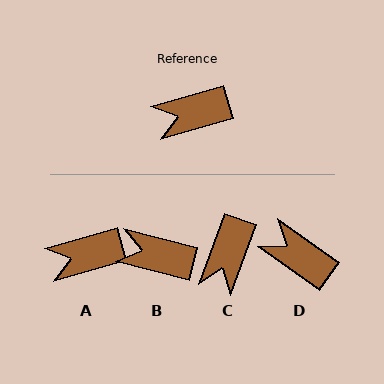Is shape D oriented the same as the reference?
No, it is off by about 51 degrees.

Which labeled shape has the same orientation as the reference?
A.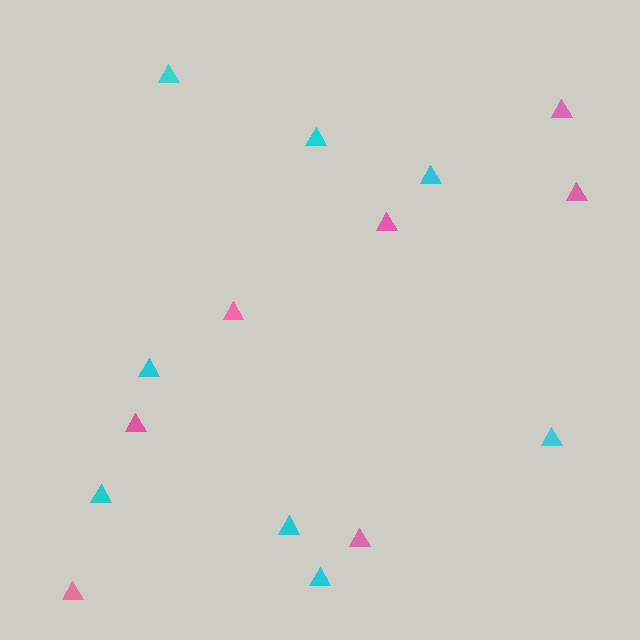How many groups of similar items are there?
There are 2 groups: one group of cyan triangles (8) and one group of pink triangles (7).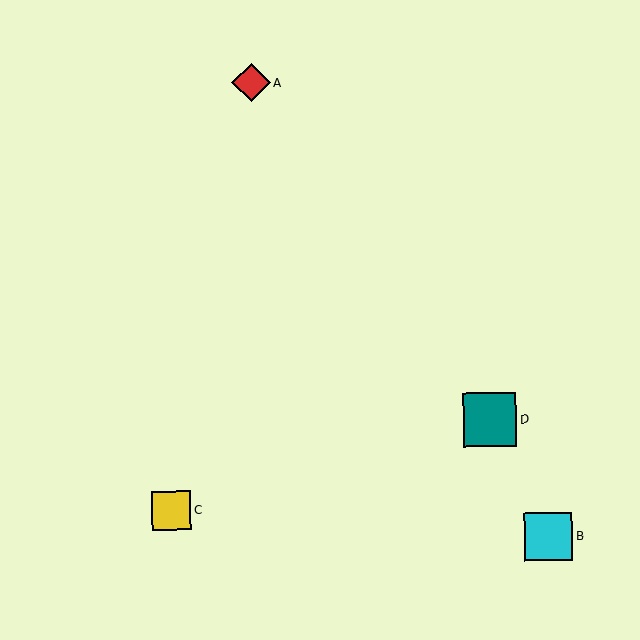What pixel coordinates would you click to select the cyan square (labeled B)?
Click at (548, 536) to select the cyan square B.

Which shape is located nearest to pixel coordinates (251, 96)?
The red diamond (labeled A) at (251, 83) is nearest to that location.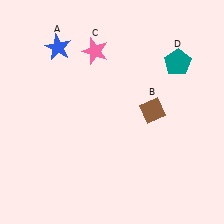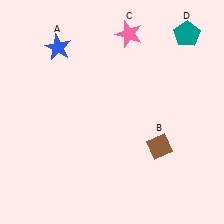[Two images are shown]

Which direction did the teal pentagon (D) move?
The teal pentagon (D) moved up.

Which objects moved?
The objects that moved are: the brown diamond (B), the pink star (C), the teal pentagon (D).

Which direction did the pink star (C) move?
The pink star (C) moved right.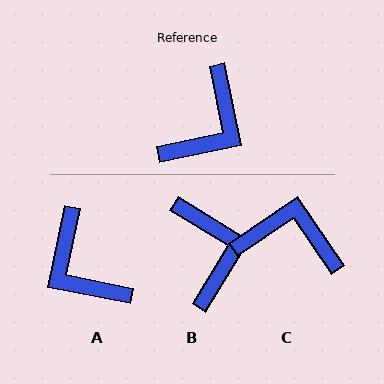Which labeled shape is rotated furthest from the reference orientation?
A, about 113 degrees away.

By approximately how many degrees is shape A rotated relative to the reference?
Approximately 113 degrees clockwise.